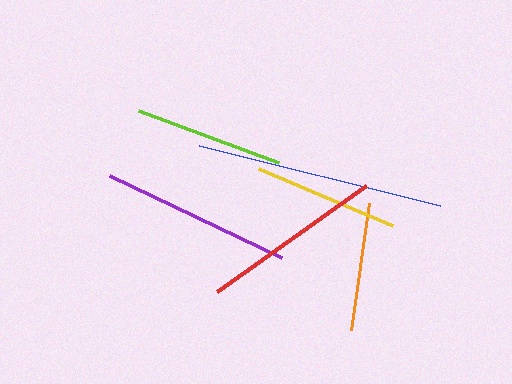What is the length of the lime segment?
The lime segment is approximately 148 pixels long.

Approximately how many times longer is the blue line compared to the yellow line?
The blue line is approximately 1.7 times the length of the yellow line.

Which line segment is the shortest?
The orange line is the shortest at approximately 128 pixels.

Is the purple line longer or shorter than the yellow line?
The purple line is longer than the yellow line.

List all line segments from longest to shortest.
From longest to shortest: blue, purple, red, lime, yellow, orange.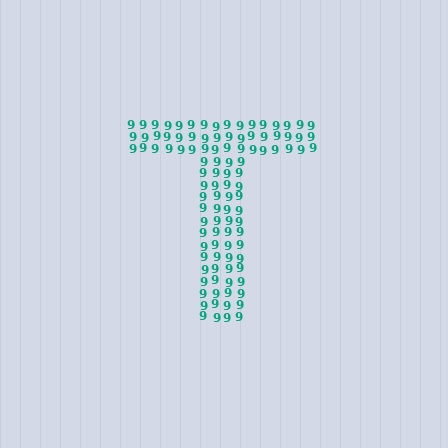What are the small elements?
The small elements are digit 9's.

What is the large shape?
The large shape is the letter T.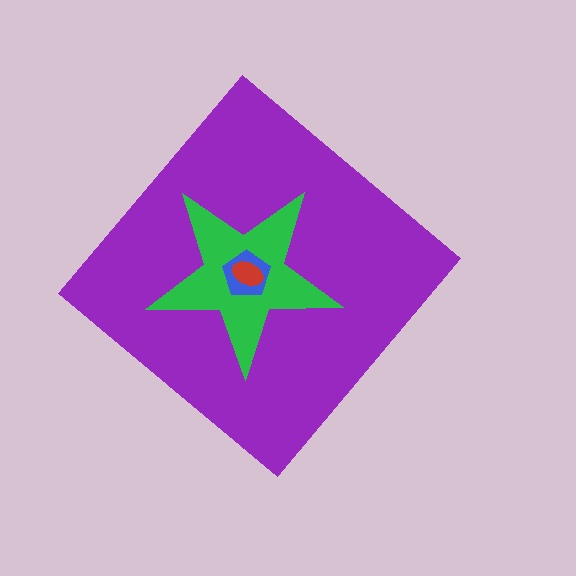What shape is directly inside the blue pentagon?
The red ellipse.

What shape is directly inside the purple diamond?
The green star.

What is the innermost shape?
The red ellipse.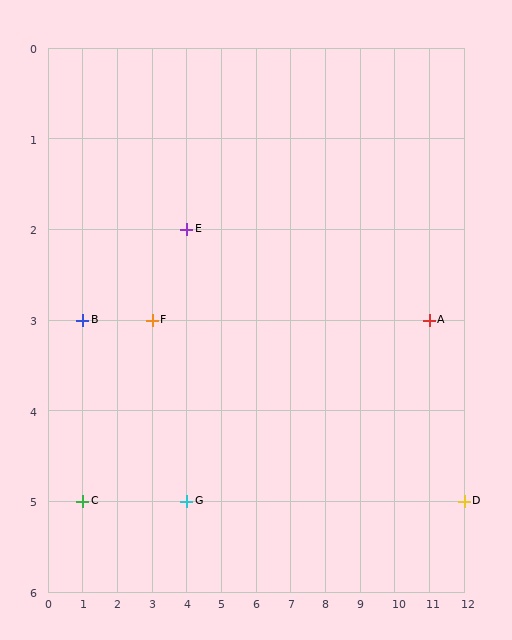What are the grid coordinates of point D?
Point D is at grid coordinates (12, 5).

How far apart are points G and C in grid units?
Points G and C are 3 columns apart.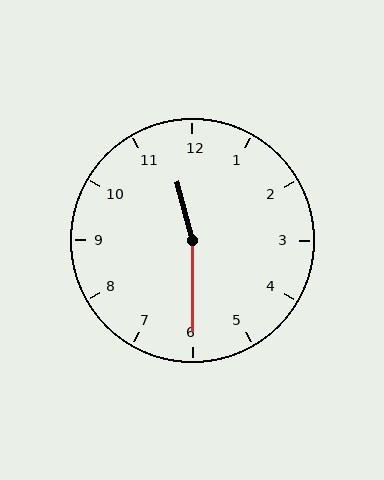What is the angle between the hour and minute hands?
Approximately 165 degrees.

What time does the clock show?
11:30.